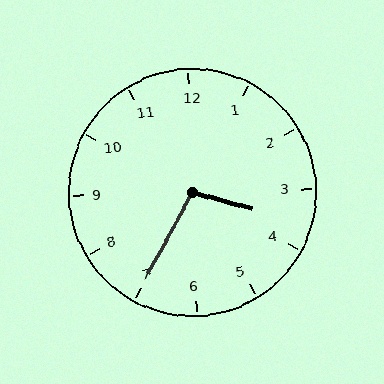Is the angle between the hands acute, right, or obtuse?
It is obtuse.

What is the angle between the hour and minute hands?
Approximately 102 degrees.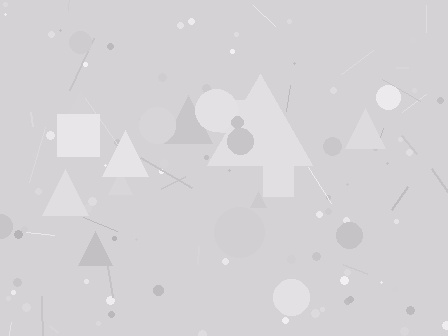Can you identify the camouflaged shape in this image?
The camouflaged shape is a triangle.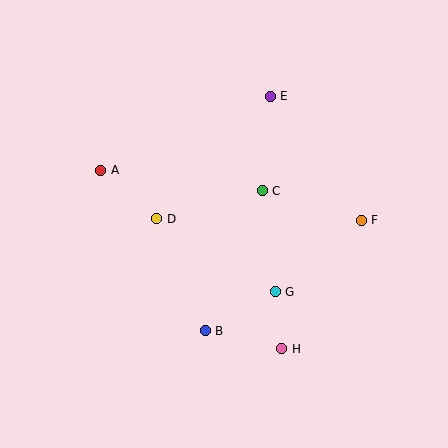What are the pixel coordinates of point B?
Point B is at (205, 331).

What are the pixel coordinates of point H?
Point H is at (282, 349).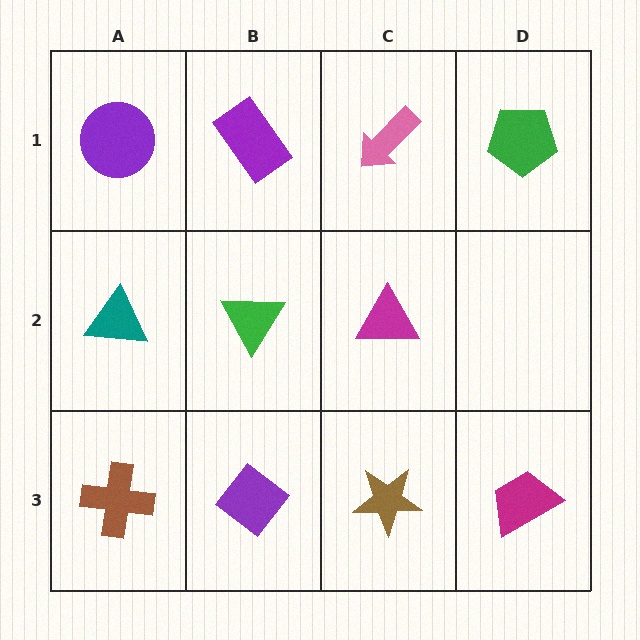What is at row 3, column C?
A brown star.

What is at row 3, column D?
A magenta trapezoid.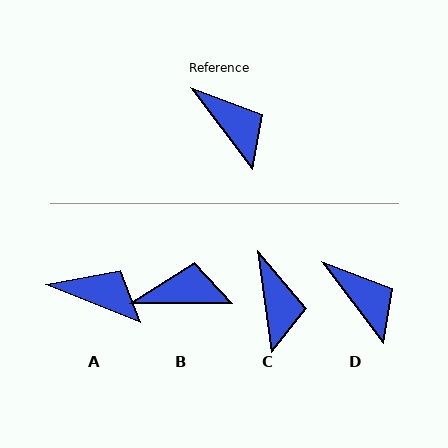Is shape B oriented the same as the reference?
No, it is off by about 53 degrees.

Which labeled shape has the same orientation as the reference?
D.